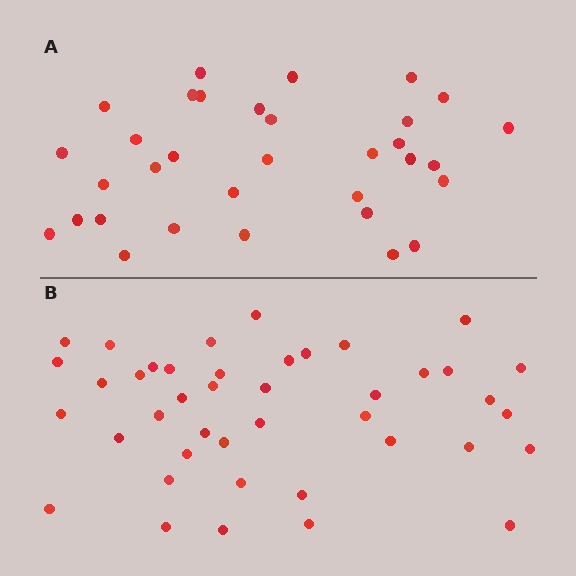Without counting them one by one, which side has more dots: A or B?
Region B (the bottom region) has more dots.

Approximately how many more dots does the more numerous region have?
Region B has roughly 8 or so more dots than region A.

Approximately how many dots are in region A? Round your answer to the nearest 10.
About 30 dots. (The exact count is 33, which rounds to 30.)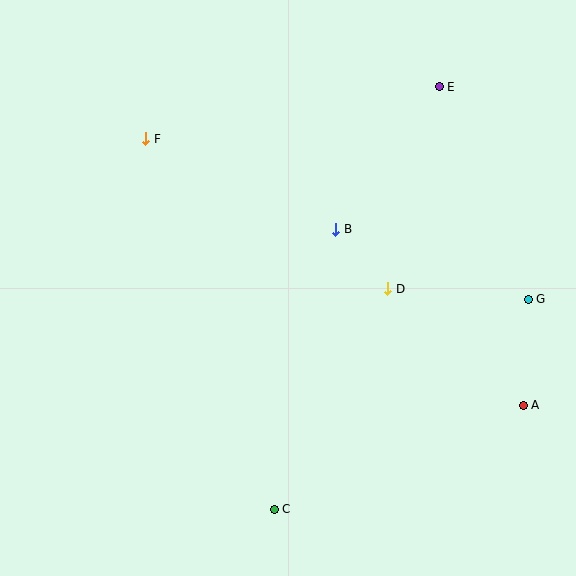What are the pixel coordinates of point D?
Point D is at (388, 289).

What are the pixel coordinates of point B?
Point B is at (336, 229).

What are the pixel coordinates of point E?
Point E is at (439, 87).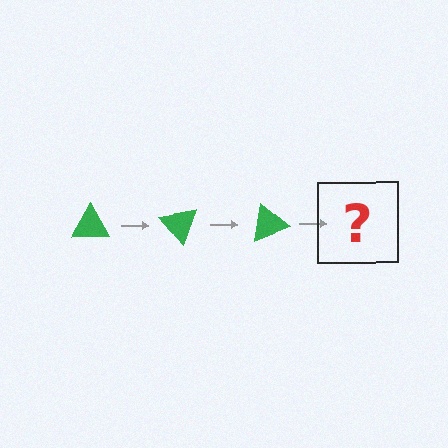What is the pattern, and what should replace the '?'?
The pattern is that the triangle rotates 50 degrees each step. The '?' should be a green triangle rotated 150 degrees.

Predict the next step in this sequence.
The next step is a green triangle rotated 150 degrees.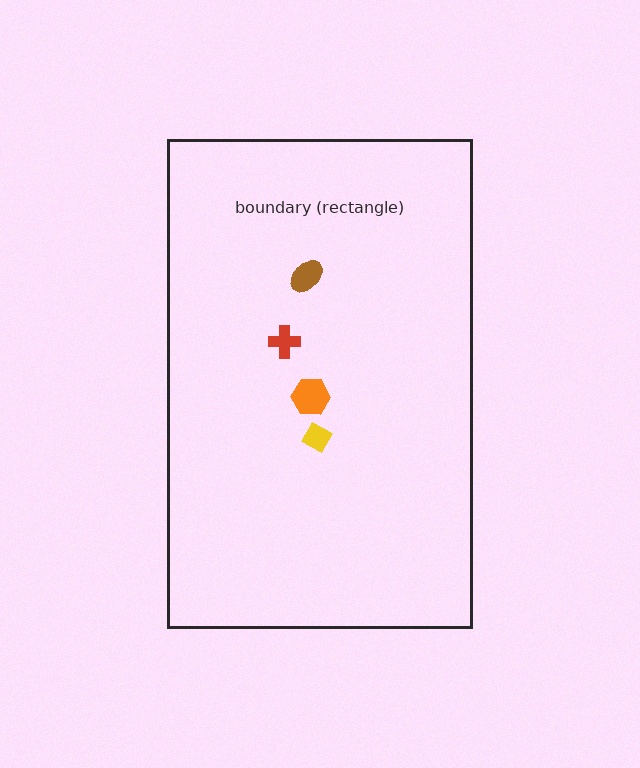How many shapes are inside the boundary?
4 inside, 0 outside.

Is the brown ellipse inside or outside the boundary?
Inside.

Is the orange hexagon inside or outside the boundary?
Inside.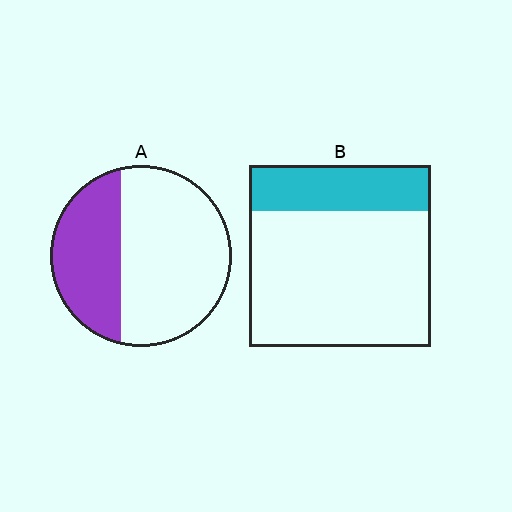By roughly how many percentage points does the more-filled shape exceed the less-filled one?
By roughly 10 percentage points (A over B).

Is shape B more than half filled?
No.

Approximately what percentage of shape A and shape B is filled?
A is approximately 35% and B is approximately 25%.